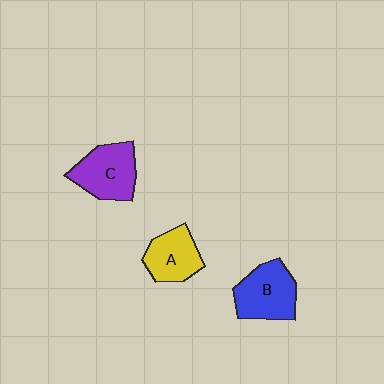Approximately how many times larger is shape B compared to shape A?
Approximately 1.2 times.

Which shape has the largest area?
Shape B (blue).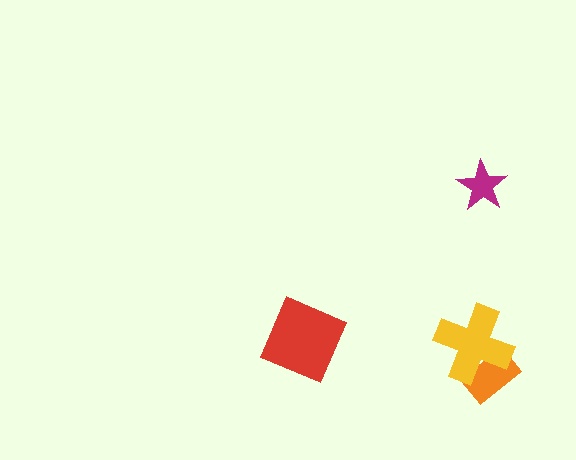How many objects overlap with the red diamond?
0 objects overlap with the red diamond.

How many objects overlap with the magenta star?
0 objects overlap with the magenta star.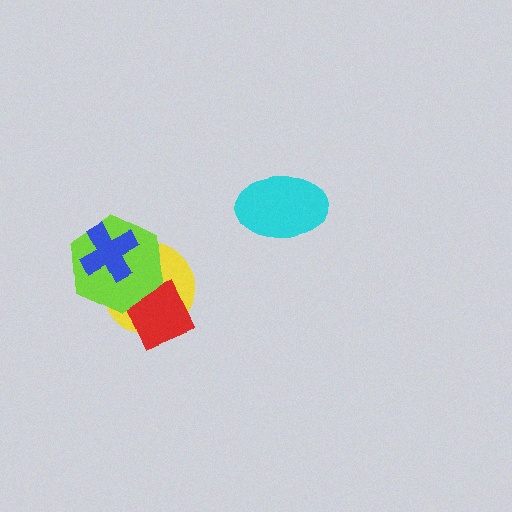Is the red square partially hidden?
Yes, it is partially covered by another shape.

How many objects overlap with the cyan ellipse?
0 objects overlap with the cyan ellipse.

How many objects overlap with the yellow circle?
3 objects overlap with the yellow circle.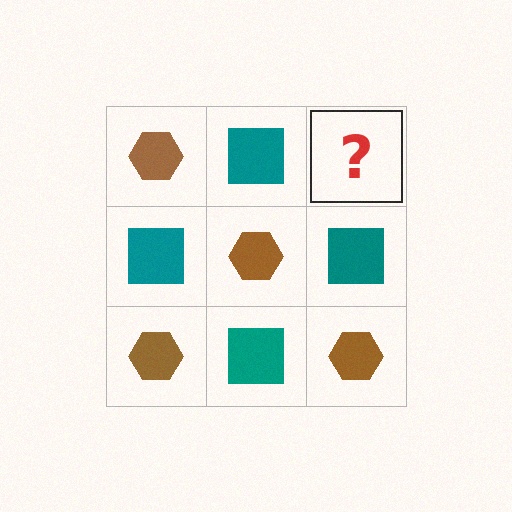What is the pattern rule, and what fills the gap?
The rule is that it alternates brown hexagon and teal square in a checkerboard pattern. The gap should be filled with a brown hexagon.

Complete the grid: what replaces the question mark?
The question mark should be replaced with a brown hexagon.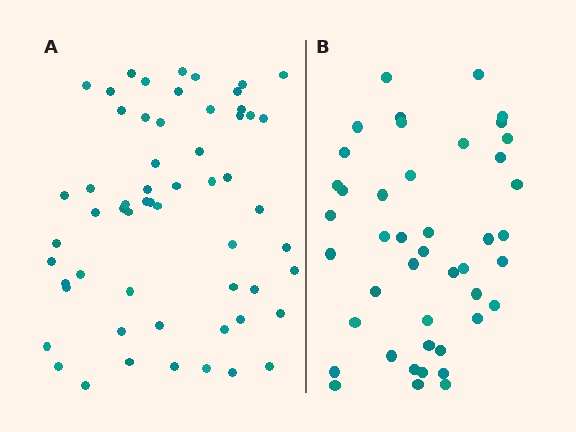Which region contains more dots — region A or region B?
Region A (the left region) has more dots.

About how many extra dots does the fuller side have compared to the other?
Region A has approximately 15 more dots than region B.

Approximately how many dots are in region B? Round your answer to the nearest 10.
About 40 dots. (The exact count is 44, which rounds to 40.)